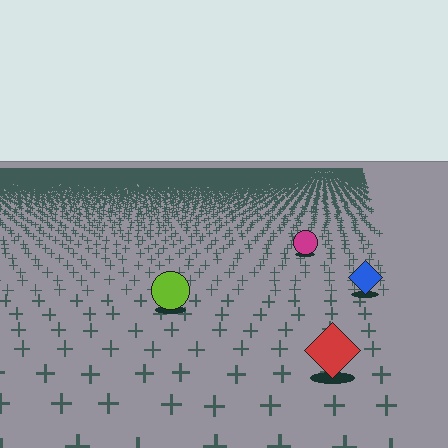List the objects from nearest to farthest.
From nearest to farthest: the red diamond, the lime circle, the blue diamond, the magenta circle.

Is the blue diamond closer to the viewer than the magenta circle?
Yes. The blue diamond is closer — you can tell from the texture gradient: the ground texture is coarser near it.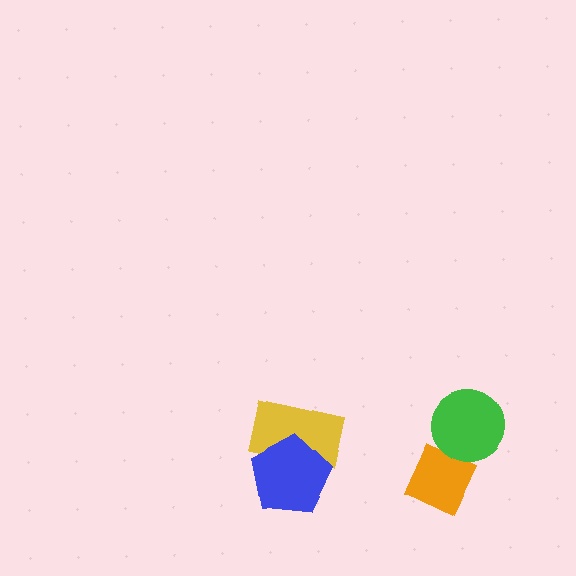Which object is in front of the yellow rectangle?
The blue pentagon is in front of the yellow rectangle.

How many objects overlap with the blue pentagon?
1 object overlaps with the blue pentagon.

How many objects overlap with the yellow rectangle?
1 object overlaps with the yellow rectangle.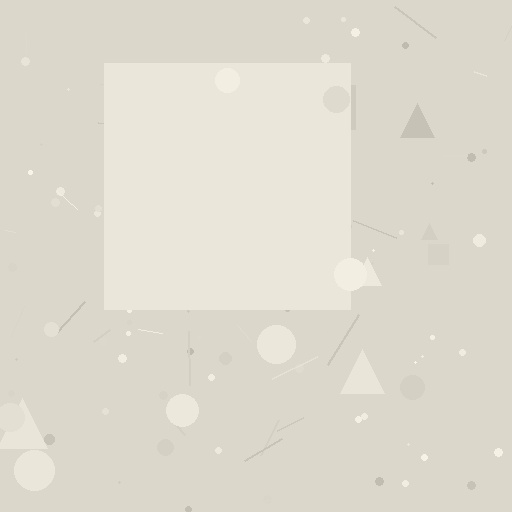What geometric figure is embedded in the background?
A square is embedded in the background.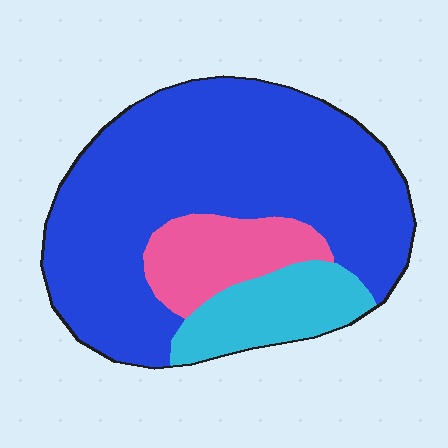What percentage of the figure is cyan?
Cyan takes up about one sixth (1/6) of the figure.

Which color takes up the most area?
Blue, at roughly 70%.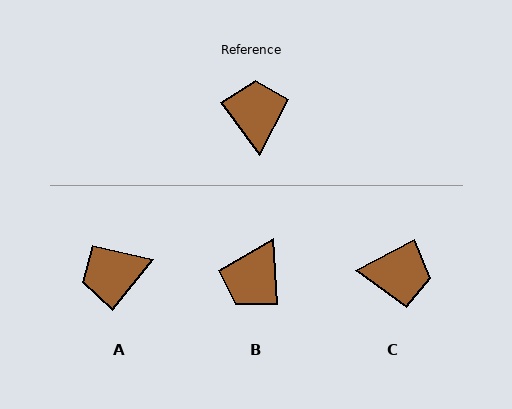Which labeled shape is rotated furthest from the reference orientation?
B, about 147 degrees away.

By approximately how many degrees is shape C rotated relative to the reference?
Approximately 99 degrees clockwise.